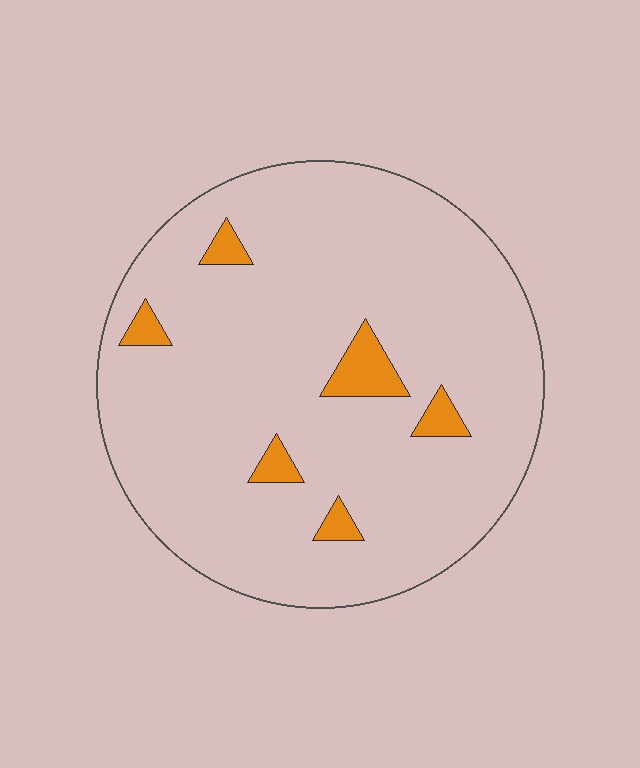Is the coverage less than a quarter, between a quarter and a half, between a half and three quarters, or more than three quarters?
Less than a quarter.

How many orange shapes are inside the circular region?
6.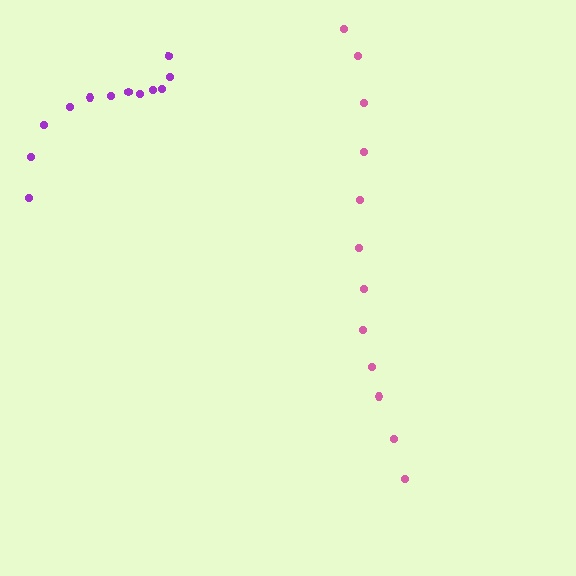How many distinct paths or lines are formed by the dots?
There are 2 distinct paths.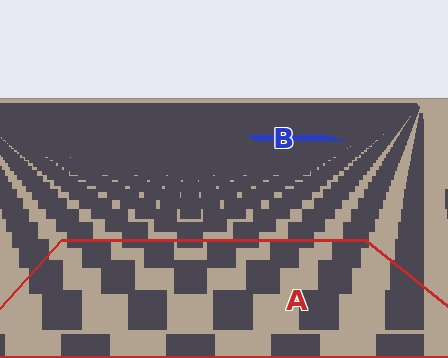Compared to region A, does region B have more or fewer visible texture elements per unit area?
Region B has more texture elements per unit area — they are packed more densely because it is farther away.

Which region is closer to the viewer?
Region A is closer. The texture elements there are larger and more spread out.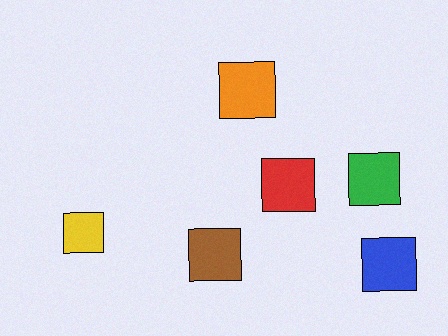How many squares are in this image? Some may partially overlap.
There are 6 squares.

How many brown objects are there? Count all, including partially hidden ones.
There is 1 brown object.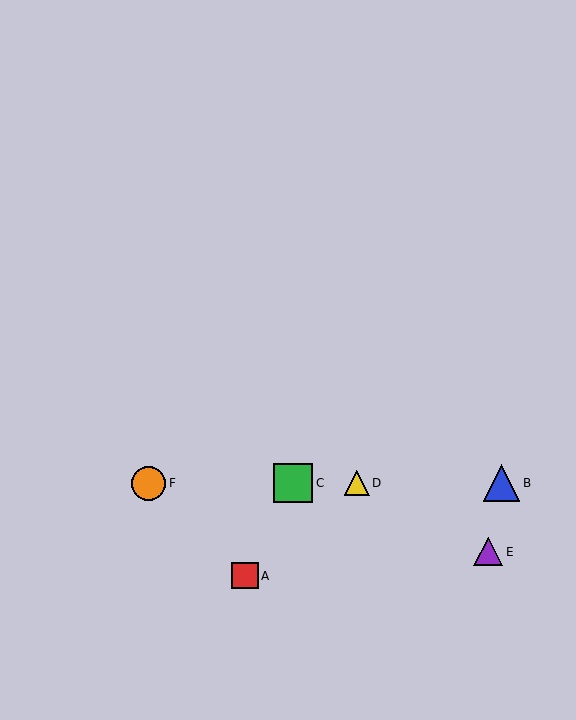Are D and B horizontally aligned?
Yes, both are at y≈483.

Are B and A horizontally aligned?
No, B is at y≈483 and A is at y≈576.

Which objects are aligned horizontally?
Objects B, C, D, F are aligned horizontally.